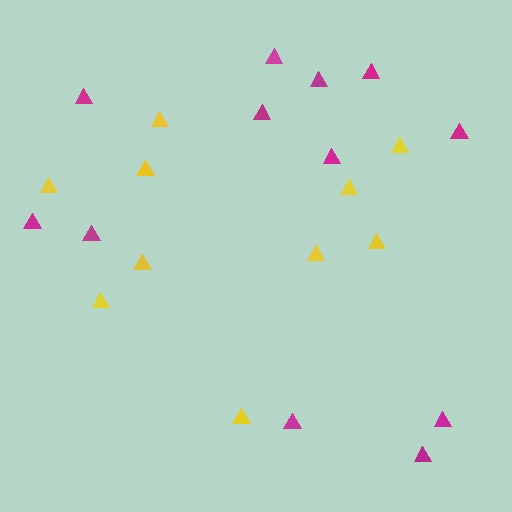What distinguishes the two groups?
There are 2 groups: one group of magenta triangles (12) and one group of yellow triangles (10).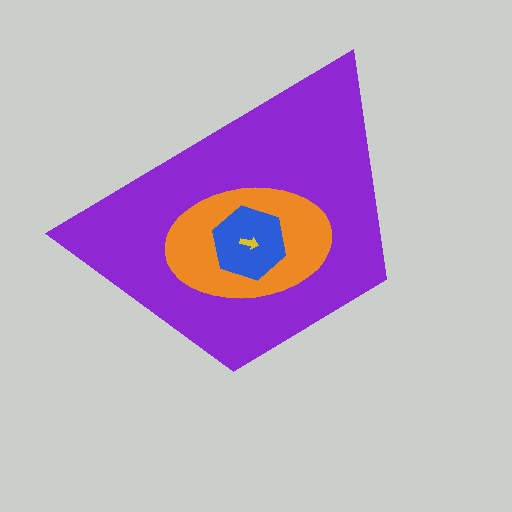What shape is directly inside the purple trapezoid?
The orange ellipse.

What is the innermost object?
The yellow arrow.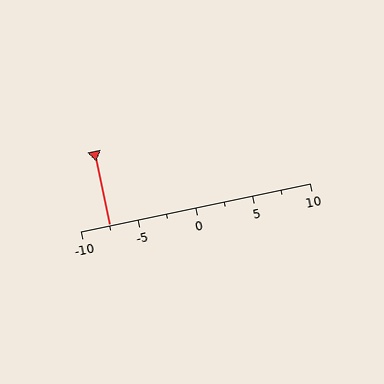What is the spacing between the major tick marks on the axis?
The major ticks are spaced 5 apart.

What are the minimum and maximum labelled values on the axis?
The axis runs from -10 to 10.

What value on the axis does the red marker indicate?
The marker indicates approximately -7.5.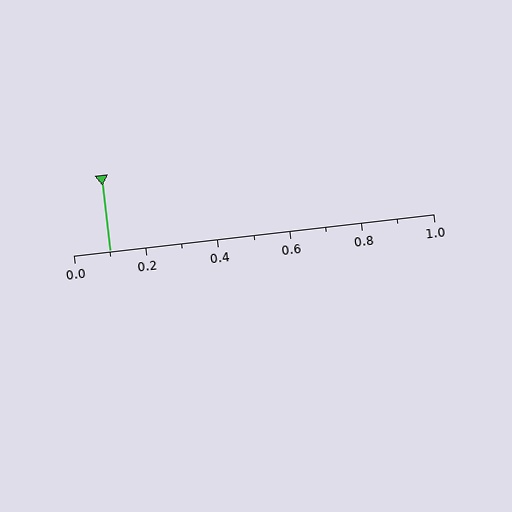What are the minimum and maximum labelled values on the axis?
The axis runs from 0.0 to 1.0.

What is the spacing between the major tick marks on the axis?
The major ticks are spaced 0.2 apart.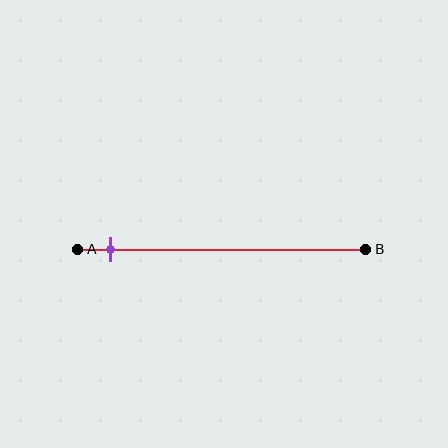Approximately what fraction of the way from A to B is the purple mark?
The purple mark is approximately 10% of the way from A to B.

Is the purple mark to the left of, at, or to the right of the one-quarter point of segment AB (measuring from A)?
The purple mark is to the left of the one-quarter point of segment AB.